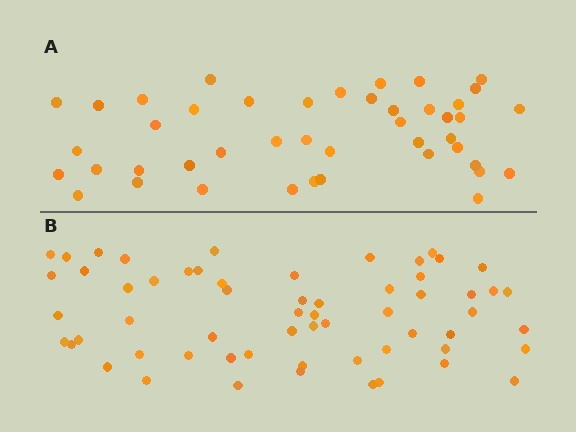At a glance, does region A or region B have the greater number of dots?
Region B (the bottom region) has more dots.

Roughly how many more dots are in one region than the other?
Region B has approximately 15 more dots than region A.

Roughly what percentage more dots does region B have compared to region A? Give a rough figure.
About 35% more.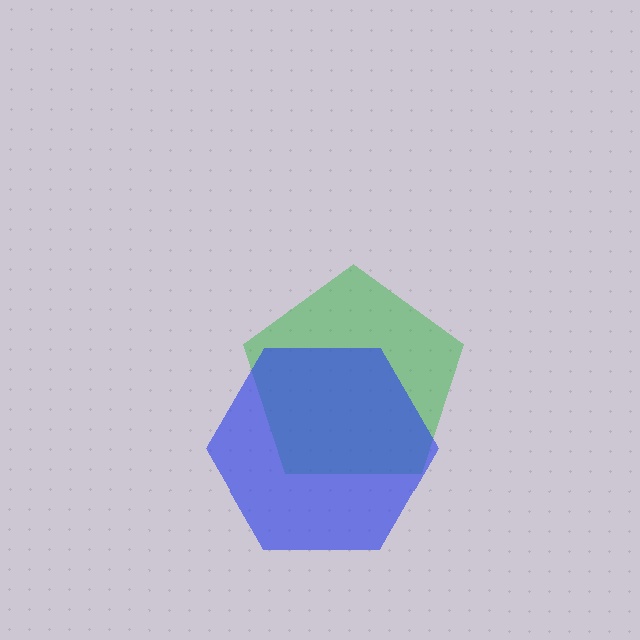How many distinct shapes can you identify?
There are 2 distinct shapes: a green pentagon, a blue hexagon.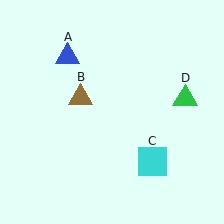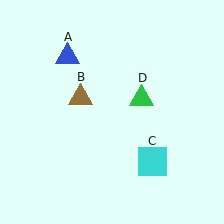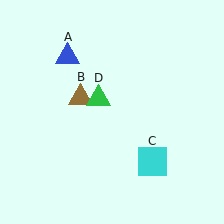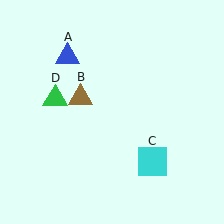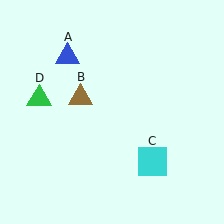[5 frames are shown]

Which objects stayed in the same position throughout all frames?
Blue triangle (object A) and brown triangle (object B) and cyan square (object C) remained stationary.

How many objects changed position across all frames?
1 object changed position: green triangle (object D).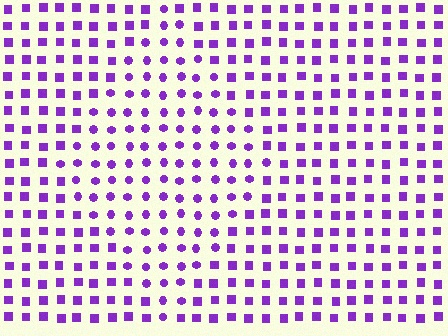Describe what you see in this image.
The image is filled with small purple elements arranged in a uniform grid. A diamond-shaped region contains circles, while the surrounding area contains squares. The boundary is defined purely by the change in element shape.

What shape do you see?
I see a diamond.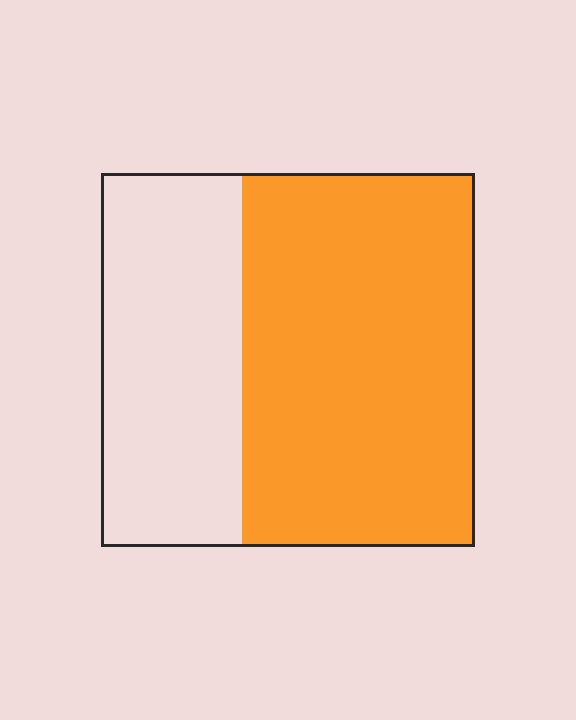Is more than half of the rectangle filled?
Yes.